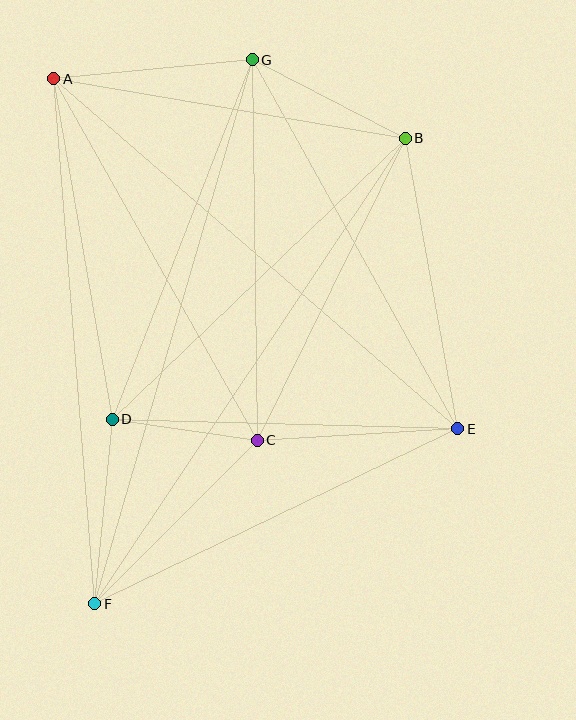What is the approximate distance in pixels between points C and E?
The distance between C and E is approximately 201 pixels.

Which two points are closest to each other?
Points C and D are closest to each other.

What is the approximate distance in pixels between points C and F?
The distance between C and F is approximately 230 pixels.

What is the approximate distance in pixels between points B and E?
The distance between B and E is approximately 295 pixels.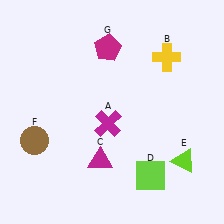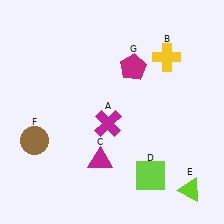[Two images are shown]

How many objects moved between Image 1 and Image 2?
2 objects moved between the two images.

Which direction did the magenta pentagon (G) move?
The magenta pentagon (G) moved right.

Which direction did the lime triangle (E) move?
The lime triangle (E) moved down.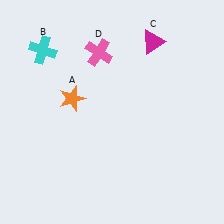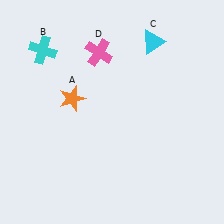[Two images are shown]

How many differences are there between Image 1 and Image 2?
There is 1 difference between the two images.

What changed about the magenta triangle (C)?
In Image 1, C is magenta. In Image 2, it changed to cyan.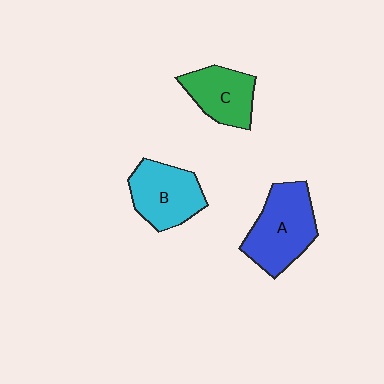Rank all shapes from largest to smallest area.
From largest to smallest: A (blue), B (cyan), C (green).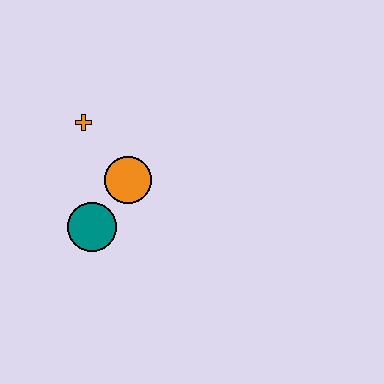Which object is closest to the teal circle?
The orange circle is closest to the teal circle.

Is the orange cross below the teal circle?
No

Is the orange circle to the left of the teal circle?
No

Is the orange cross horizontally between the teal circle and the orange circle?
No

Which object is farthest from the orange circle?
The orange cross is farthest from the orange circle.